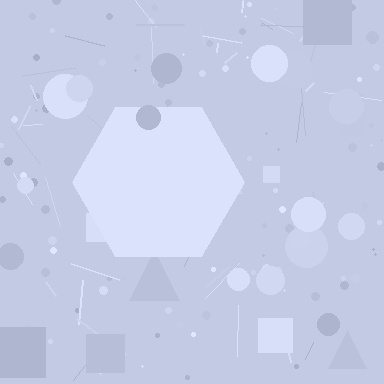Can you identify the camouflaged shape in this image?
The camouflaged shape is a hexagon.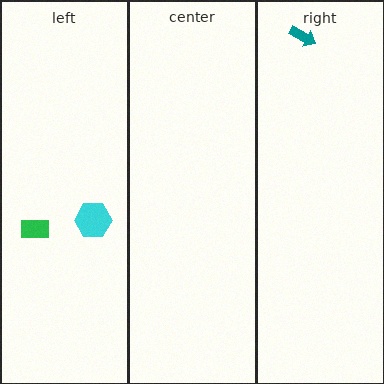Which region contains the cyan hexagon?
The left region.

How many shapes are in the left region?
2.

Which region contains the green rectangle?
The left region.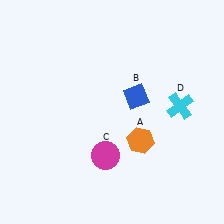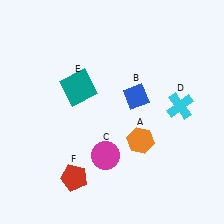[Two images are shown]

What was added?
A teal square (E), a red pentagon (F) were added in Image 2.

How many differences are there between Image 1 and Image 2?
There are 2 differences between the two images.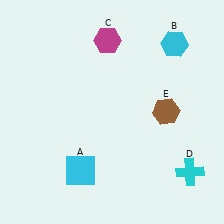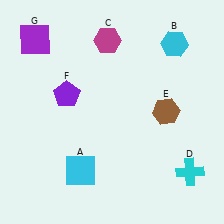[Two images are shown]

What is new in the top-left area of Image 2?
A purple pentagon (F) was added in the top-left area of Image 2.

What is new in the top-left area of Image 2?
A purple square (G) was added in the top-left area of Image 2.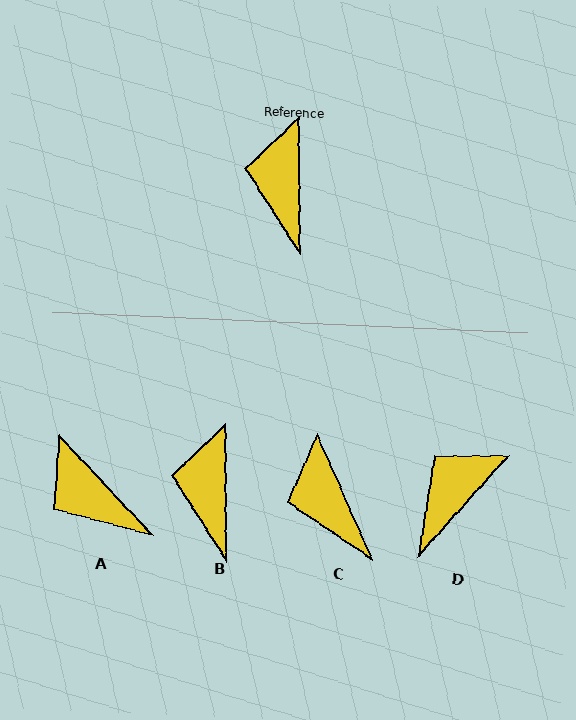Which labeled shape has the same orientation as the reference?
B.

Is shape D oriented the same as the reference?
No, it is off by about 42 degrees.